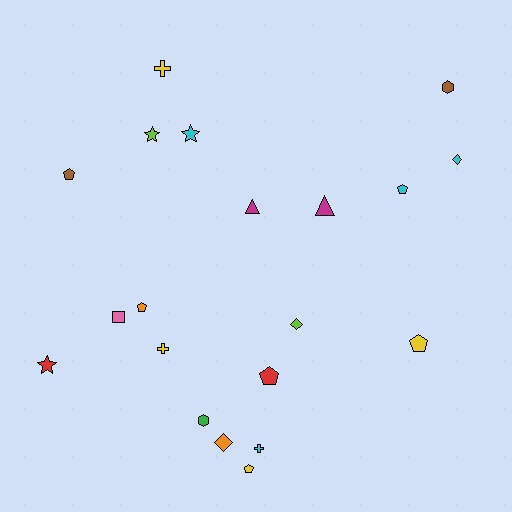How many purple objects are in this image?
There are no purple objects.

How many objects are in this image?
There are 20 objects.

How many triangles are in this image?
There are 2 triangles.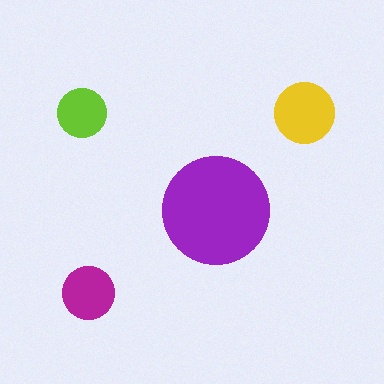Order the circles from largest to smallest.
the purple one, the yellow one, the magenta one, the lime one.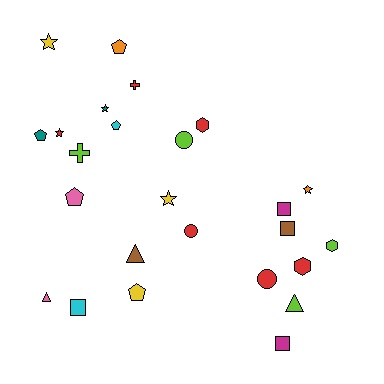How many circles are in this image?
There are 3 circles.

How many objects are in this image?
There are 25 objects.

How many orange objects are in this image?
There are 2 orange objects.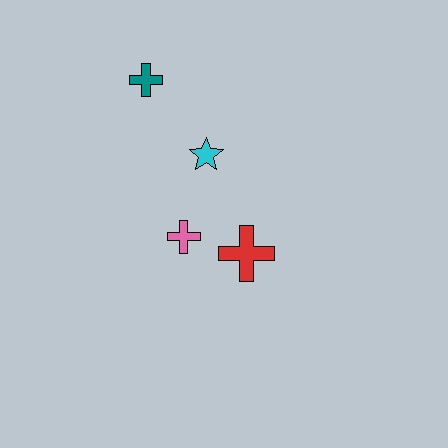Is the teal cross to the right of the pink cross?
No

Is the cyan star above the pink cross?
Yes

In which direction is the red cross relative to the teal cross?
The red cross is below the teal cross.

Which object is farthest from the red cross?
The teal cross is farthest from the red cross.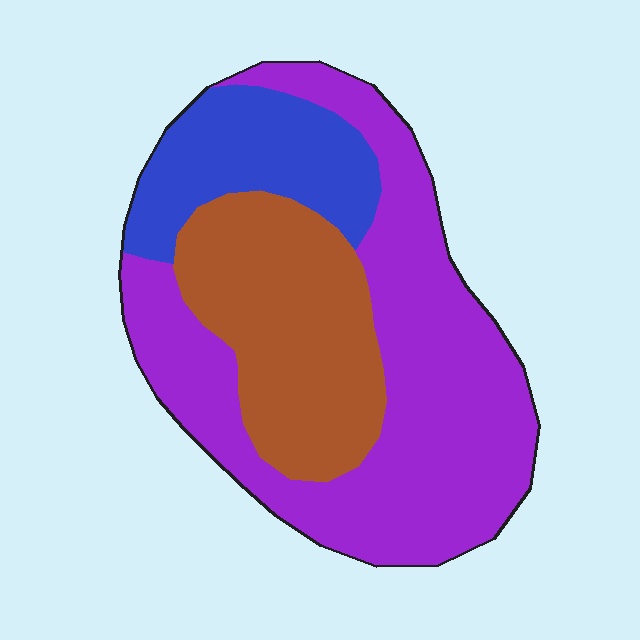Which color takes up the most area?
Purple, at roughly 55%.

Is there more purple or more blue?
Purple.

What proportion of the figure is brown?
Brown takes up about one quarter (1/4) of the figure.